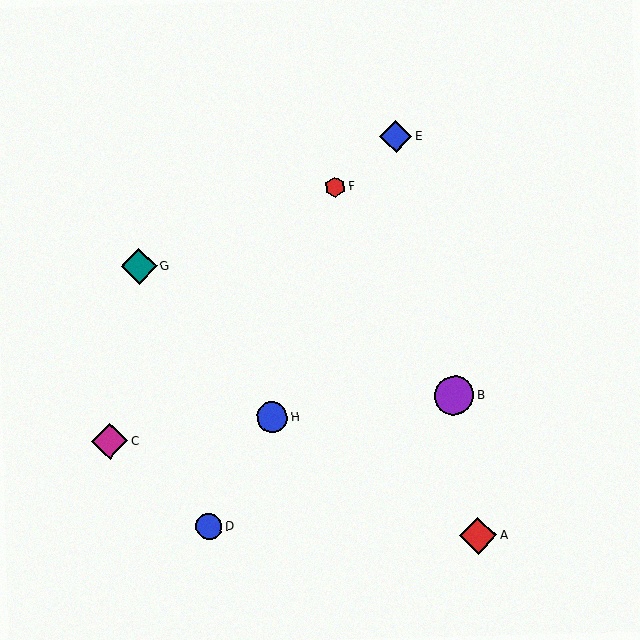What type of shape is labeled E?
Shape E is a blue diamond.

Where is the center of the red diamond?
The center of the red diamond is at (478, 536).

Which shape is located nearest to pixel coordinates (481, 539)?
The red diamond (labeled A) at (478, 536) is nearest to that location.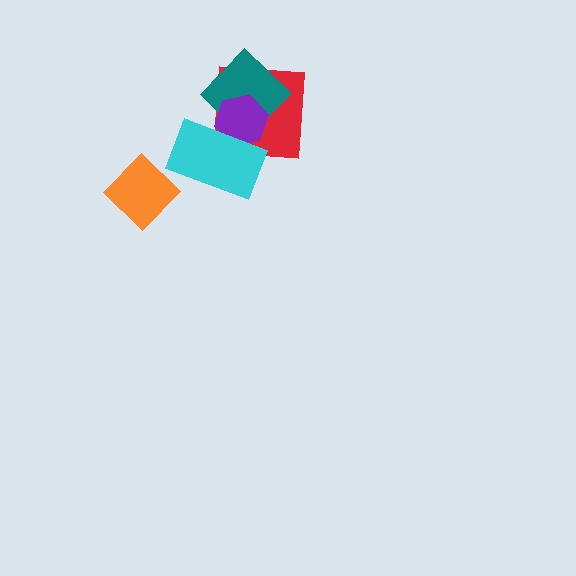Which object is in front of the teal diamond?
The purple hexagon is in front of the teal diamond.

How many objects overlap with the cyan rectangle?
2 objects overlap with the cyan rectangle.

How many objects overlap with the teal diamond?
2 objects overlap with the teal diamond.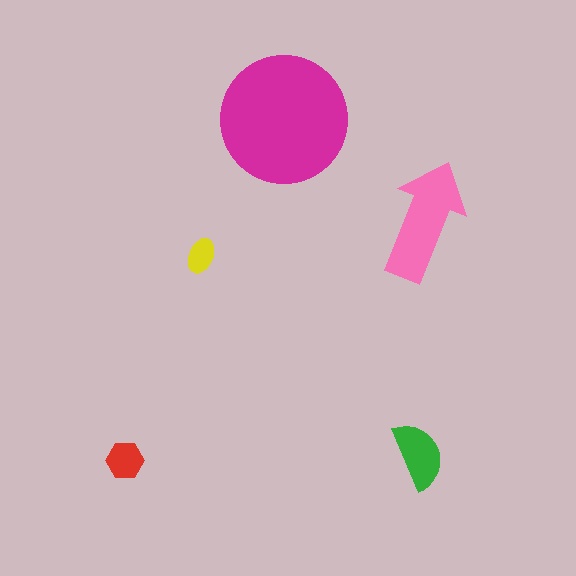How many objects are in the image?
There are 5 objects in the image.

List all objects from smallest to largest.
The yellow ellipse, the red hexagon, the green semicircle, the pink arrow, the magenta circle.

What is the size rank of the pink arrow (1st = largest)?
2nd.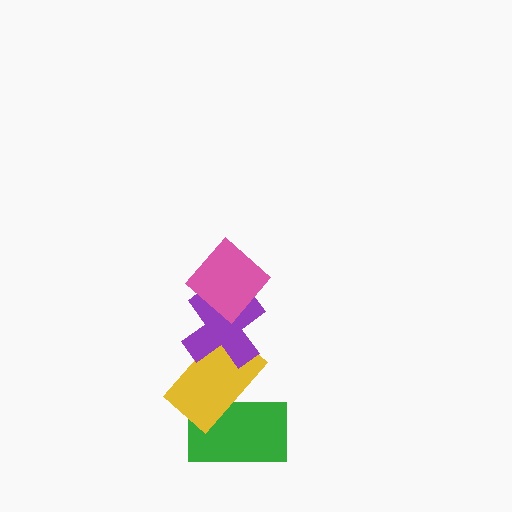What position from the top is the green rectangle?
The green rectangle is 4th from the top.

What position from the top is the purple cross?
The purple cross is 2nd from the top.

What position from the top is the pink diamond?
The pink diamond is 1st from the top.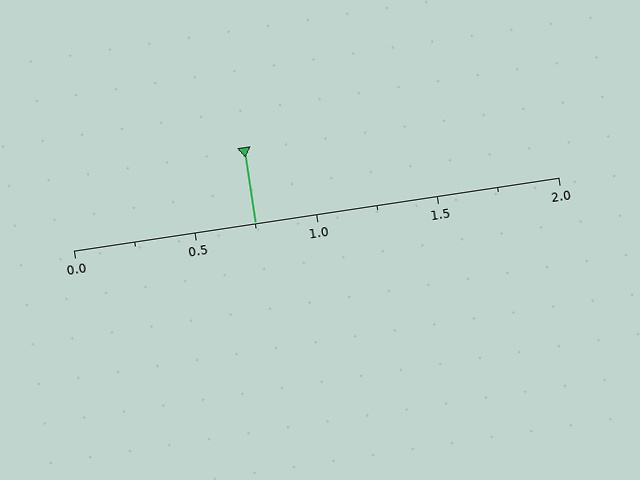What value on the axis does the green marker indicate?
The marker indicates approximately 0.75.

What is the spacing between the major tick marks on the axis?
The major ticks are spaced 0.5 apart.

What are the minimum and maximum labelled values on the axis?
The axis runs from 0.0 to 2.0.